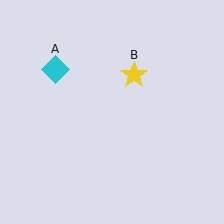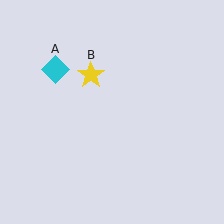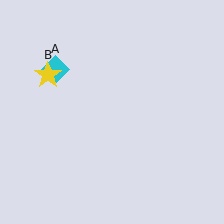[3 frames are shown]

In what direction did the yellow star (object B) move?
The yellow star (object B) moved left.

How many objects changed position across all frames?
1 object changed position: yellow star (object B).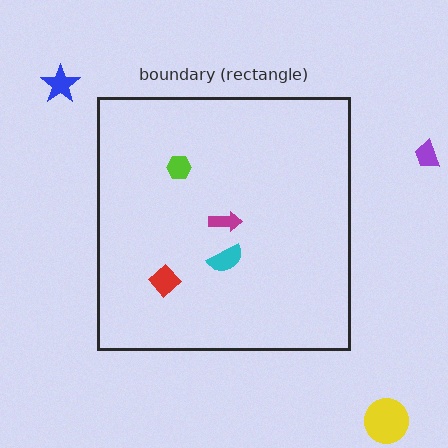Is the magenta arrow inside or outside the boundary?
Inside.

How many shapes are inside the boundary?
4 inside, 3 outside.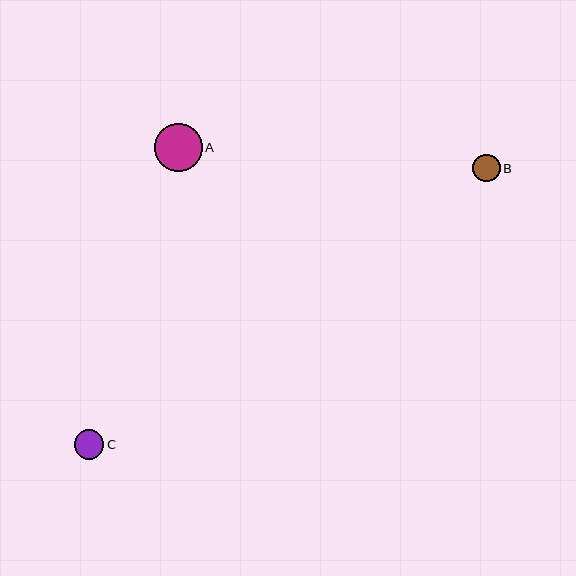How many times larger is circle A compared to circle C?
Circle A is approximately 1.6 times the size of circle C.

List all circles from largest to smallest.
From largest to smallest: A, C, B.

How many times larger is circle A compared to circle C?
Circle A is approximately 1.6 times the size of circle C.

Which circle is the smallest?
Circle B is the smallest with a size of approximately 27 pixels.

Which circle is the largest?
Circle A is the largest with a size of approximately 48 pixels.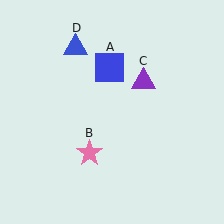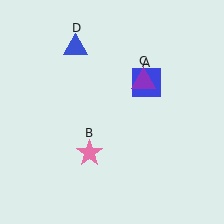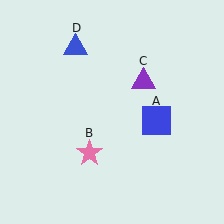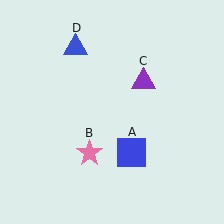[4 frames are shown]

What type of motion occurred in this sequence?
The blue square (object A) rotated clockwise around the center of the scene.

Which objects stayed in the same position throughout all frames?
Pink star (object B) and purple triangle (object C) and blue triangle (object D) remained stationary.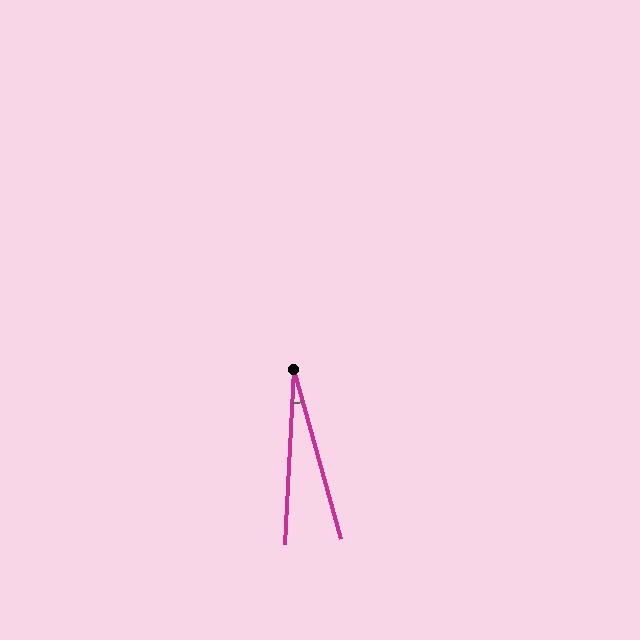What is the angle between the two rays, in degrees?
Approximately 18 degrees.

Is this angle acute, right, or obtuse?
It is acute.